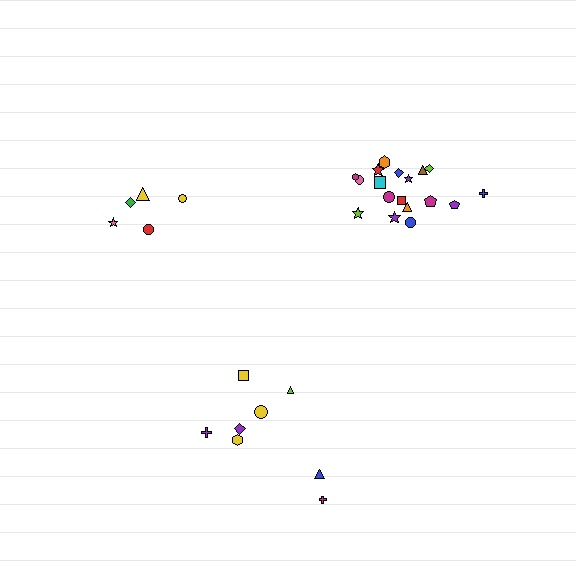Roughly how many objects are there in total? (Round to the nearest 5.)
Roughly 30 objects in total.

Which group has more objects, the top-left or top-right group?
The top-right group.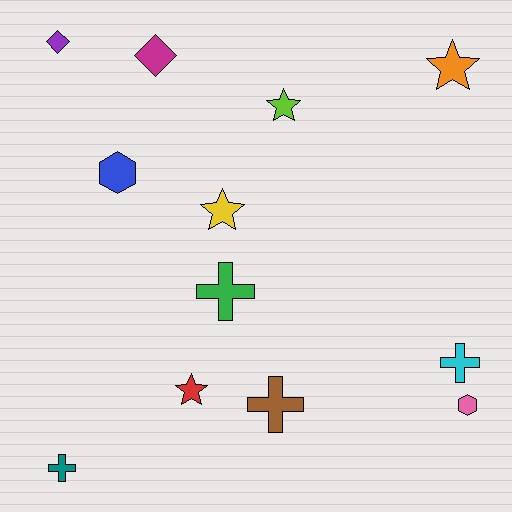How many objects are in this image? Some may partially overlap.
There are 12 objects.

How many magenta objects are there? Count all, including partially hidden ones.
There is 1 magenta object.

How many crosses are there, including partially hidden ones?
There are 4 crosses.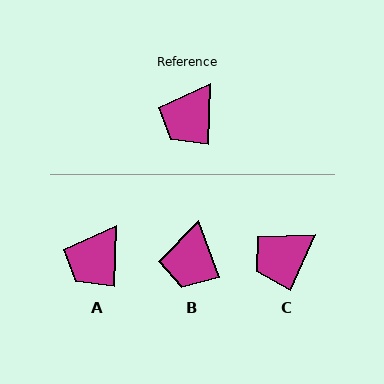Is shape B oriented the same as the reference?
No, it is off by about 22 degrees.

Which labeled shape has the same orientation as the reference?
A.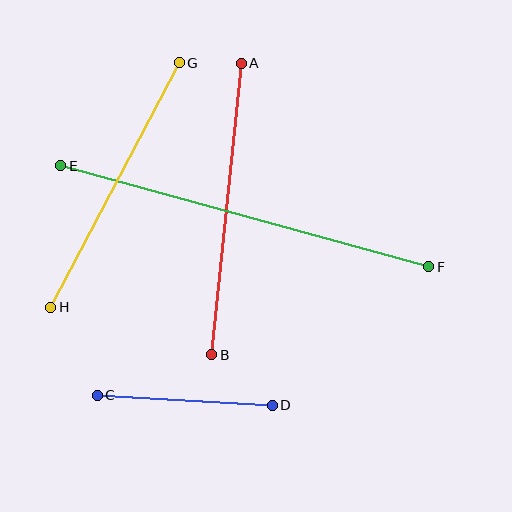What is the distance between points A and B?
The distance is approximately 293 pixels.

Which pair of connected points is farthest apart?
Points E and F are farthest apart.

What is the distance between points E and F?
The distance is approximately 381 pixels.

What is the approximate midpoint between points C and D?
The midpoint is at approximately (185, 400) pixels.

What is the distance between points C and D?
The distance is approximately 176 pixels.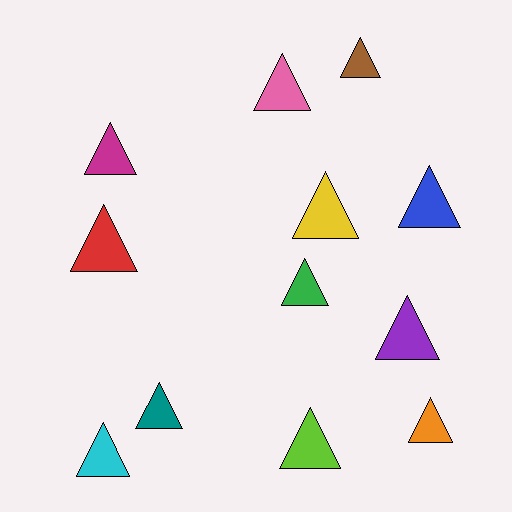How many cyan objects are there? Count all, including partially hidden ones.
There is 1 cyan object.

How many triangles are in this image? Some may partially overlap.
There are 12 triangles.